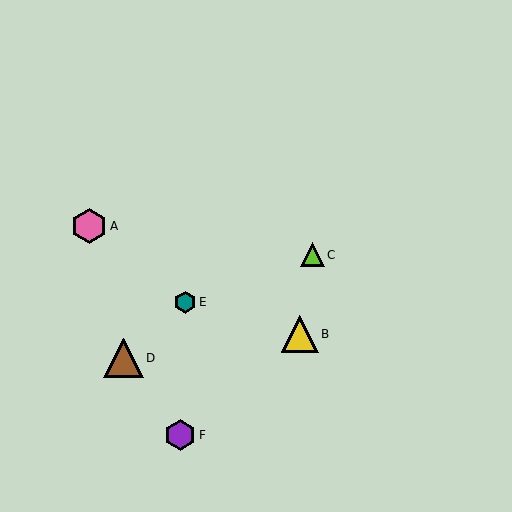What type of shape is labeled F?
Shape F is a purple hexagon.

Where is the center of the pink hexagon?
The center of the pink hexagon is at (89, 226).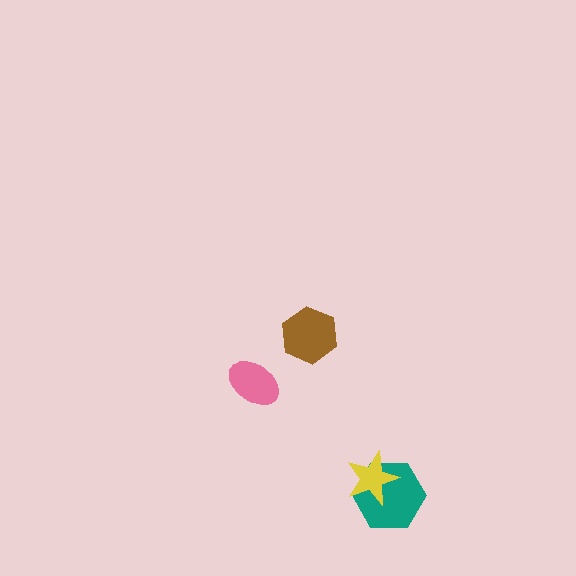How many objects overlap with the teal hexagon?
1 object overlaps with the teal hexagon.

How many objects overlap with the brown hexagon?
0 objects overlap with the brown hexagon.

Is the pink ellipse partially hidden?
No, no other shape covers it.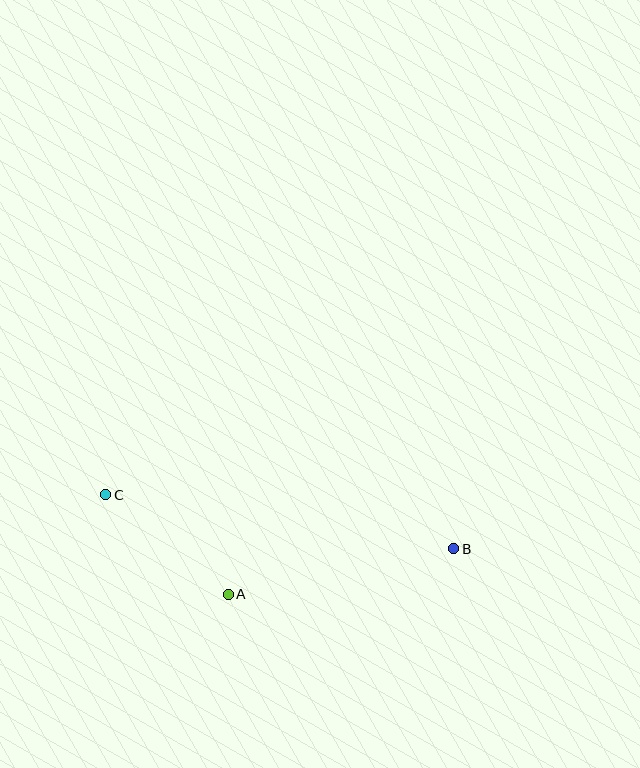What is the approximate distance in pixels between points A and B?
The distance between A and B is approximately 230 pixels.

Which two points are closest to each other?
Points A and C are closest to each other.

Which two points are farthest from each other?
Points B and C are farthest from each other.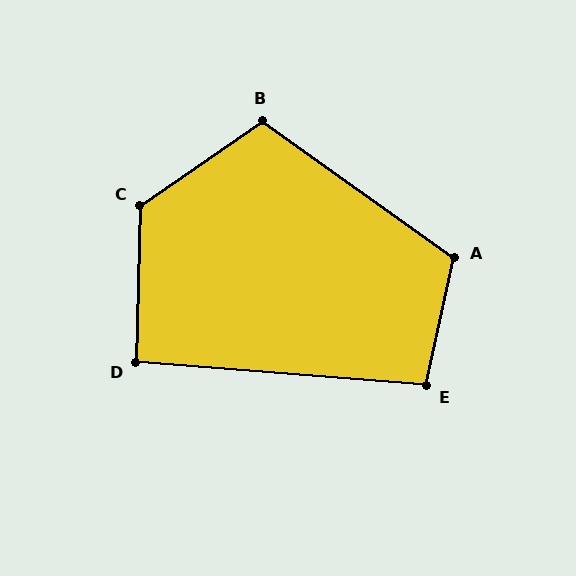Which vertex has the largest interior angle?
C, at approximately 126 degrees.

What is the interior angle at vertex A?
Approximately 113 degrees (obtuse).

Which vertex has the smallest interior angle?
D, at approximately 93 degrees.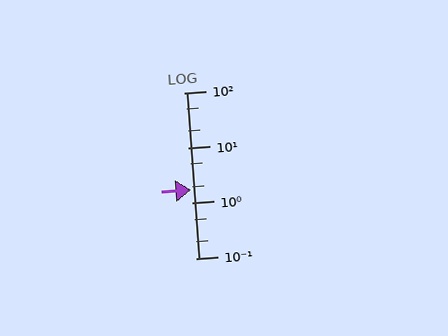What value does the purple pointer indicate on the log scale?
The pointer indicates approximately 1.7.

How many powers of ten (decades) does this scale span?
The scale spans 3 decades, from 0.1 to 100.